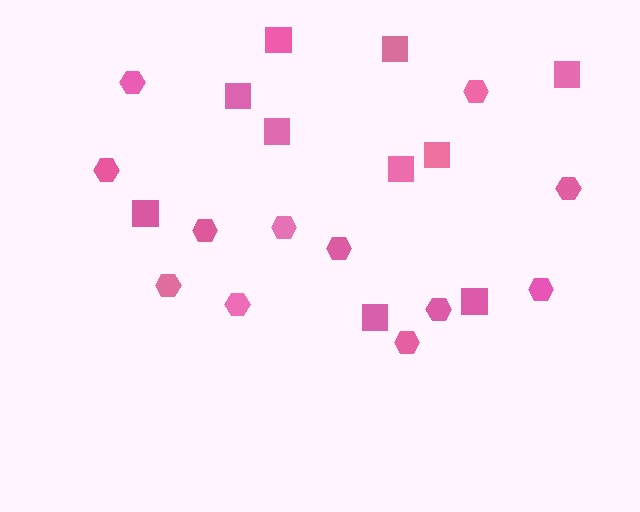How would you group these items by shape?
There are 2 groups: one group of hexagons (12) and one group of squares (10).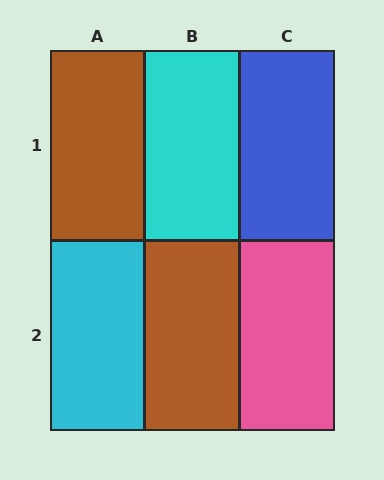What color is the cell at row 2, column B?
Brown.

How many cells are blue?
1 cell is blue.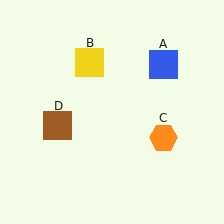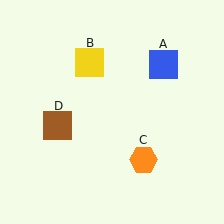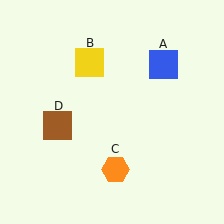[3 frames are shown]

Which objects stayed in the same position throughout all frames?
Blue square (object A) and yellow square (object B) and brown square (object D) remained stationary.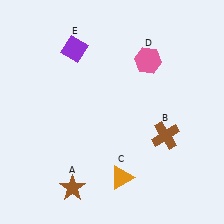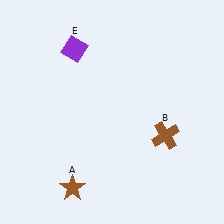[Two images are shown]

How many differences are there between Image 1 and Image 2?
There are 2 differences between the two images.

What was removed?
The orange triangle (C), the pink hexagon (D) were removed in Image 2.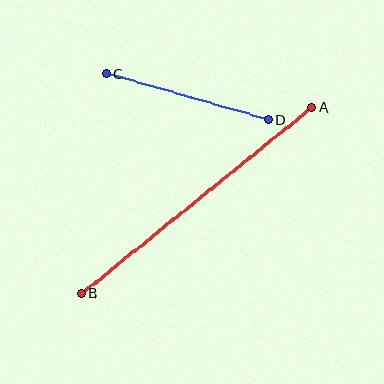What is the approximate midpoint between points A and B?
The midpoint is at approximately (197, 200) pixels.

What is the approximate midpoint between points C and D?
The midpoint is at approximately (187, 97) pixels.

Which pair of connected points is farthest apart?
Points A and B are farthest apart.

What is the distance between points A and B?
The distance is approximately 296 pixels.